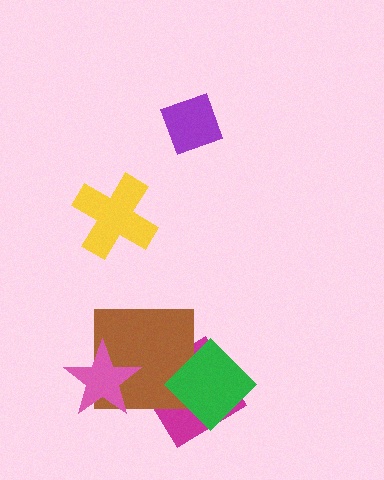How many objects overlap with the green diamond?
2 objects overlap with the green diamond.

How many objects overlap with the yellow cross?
0 objects overlap with the yellow cross.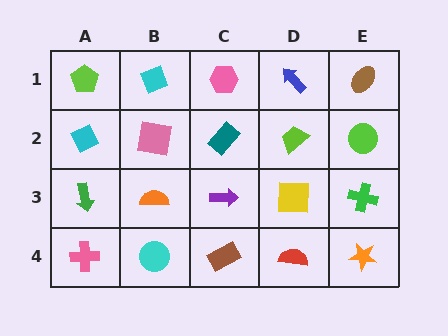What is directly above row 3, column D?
A lime trapezoid.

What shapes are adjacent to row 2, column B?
A cyan diamond (row 1, column B), an orange semicircle (row 3, column B), a cyan diamond (row 2, column A), a teal rectangle (row 2, column C).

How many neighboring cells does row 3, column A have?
3.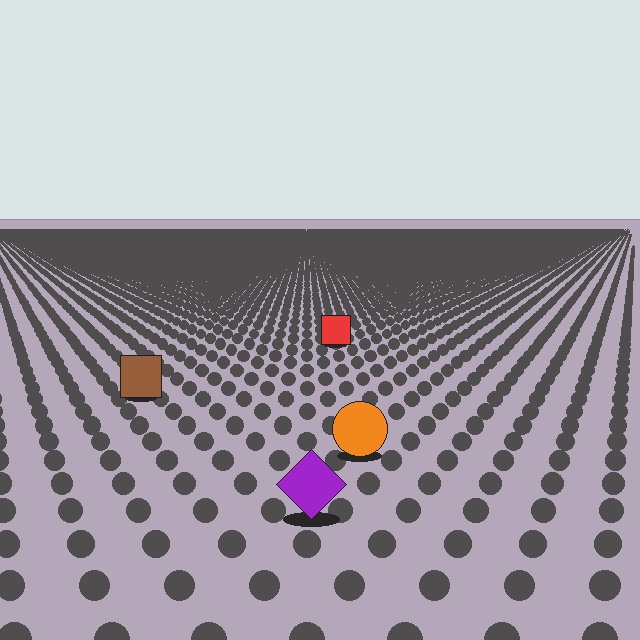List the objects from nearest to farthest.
From nearest to farthest: the purple diamond, the orange circle, the brown square, the red square.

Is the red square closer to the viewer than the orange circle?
No. The orange circle is closer — you can tell from the texture gradient: the ground texture is coarser near it.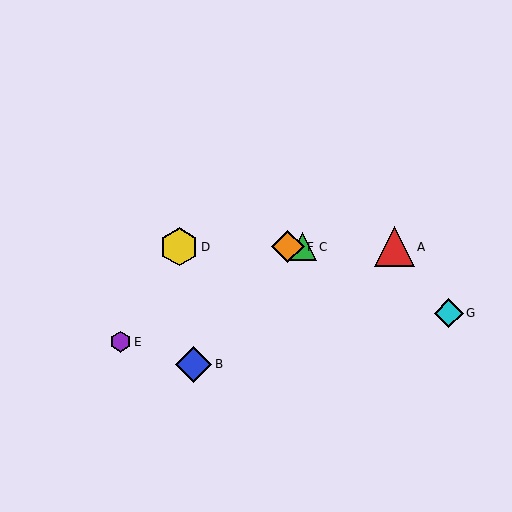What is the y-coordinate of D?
Object D is at y≈247.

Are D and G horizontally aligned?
No, D is at y≈247 and G is at y≈313.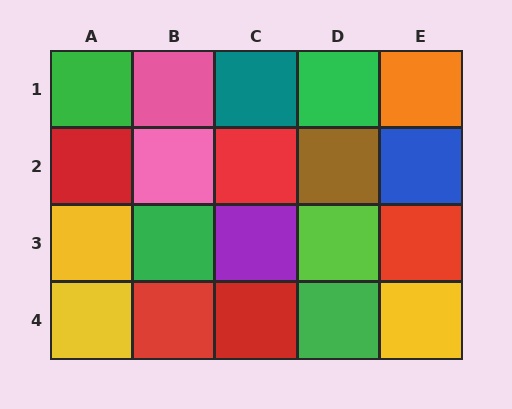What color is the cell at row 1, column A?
Green.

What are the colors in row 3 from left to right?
Yellow, green, purple, lime, red.